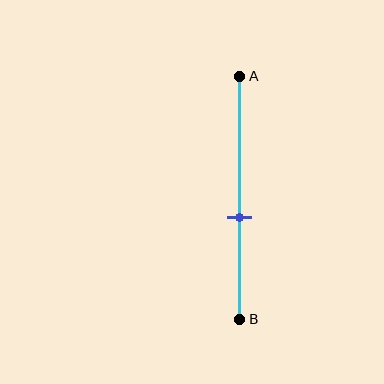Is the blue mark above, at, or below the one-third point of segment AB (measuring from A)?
The blue mark is below the one-third point of segment AB.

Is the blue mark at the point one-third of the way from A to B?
No, the mark is at about 60% from A, not at the 33% one-third point.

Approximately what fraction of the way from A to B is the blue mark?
The blue mark is approximately 60% of the way from A to B.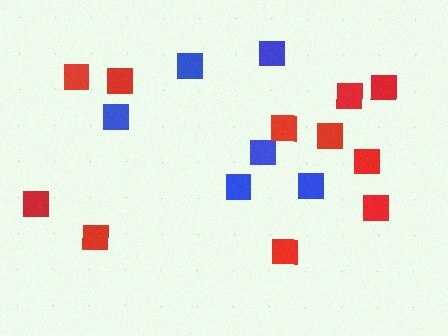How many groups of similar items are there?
There are 2 groups: one group of blue squares (6) and one group of red squares (11).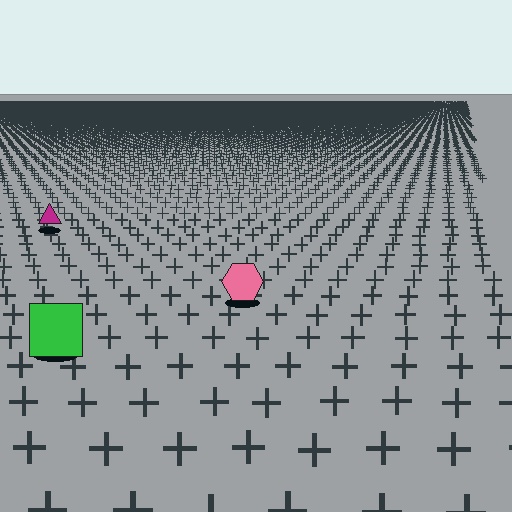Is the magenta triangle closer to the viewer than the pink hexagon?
No. The pink hexagon is closer — you can tell from the texture gradient: the ground texture is coarser near it.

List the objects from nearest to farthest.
From nearest to farthest: the green square, the pink hexagon, the magenta triangle.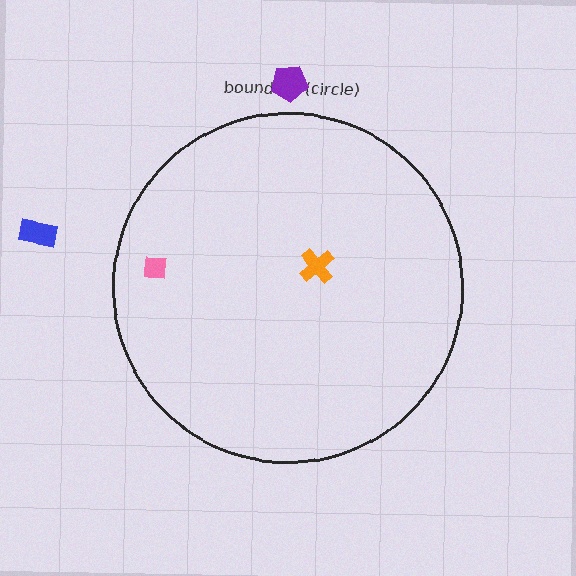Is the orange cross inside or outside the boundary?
Inside.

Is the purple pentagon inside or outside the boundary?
Outside.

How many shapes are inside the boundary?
2 inside, 2 outside.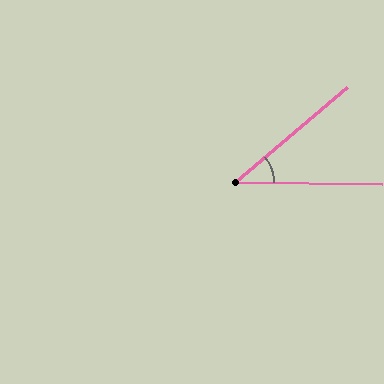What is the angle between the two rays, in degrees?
Approximately 41 degrees.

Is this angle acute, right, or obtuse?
It is acute.